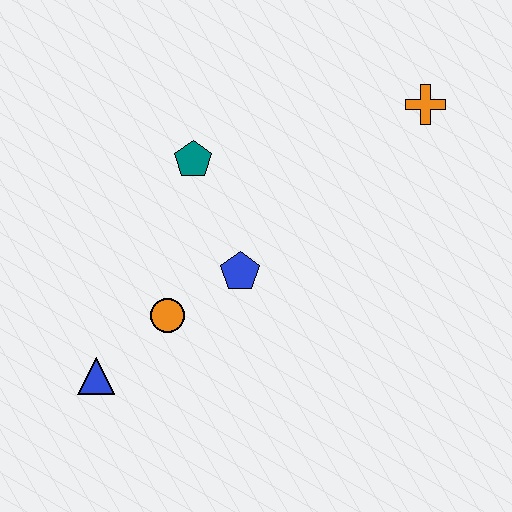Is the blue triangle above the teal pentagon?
No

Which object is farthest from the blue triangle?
The orange cross is farthest from the blue triangle.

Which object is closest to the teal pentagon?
The blue pentagon is closest to the teal pentagon.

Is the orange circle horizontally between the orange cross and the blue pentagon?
No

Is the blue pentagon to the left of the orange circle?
No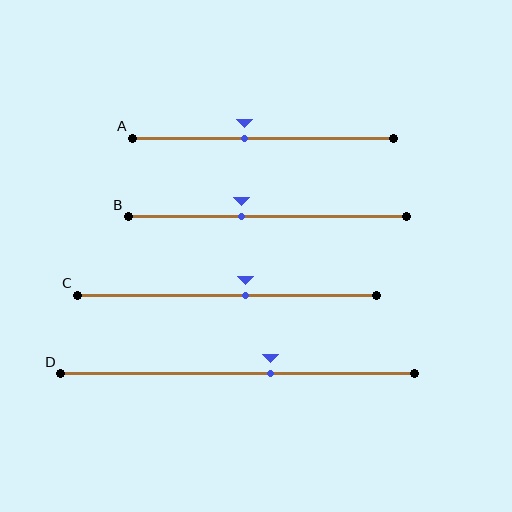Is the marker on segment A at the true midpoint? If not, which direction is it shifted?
No, the marker on segment A is shifted to the left by about 7% of the segment length.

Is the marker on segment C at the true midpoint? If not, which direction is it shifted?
No, the marker on segment C is shifted to the right by about 6% of the segment length.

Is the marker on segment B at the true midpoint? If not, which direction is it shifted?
No, the marker on segment B is shifted to the left by about 9% of the segment length.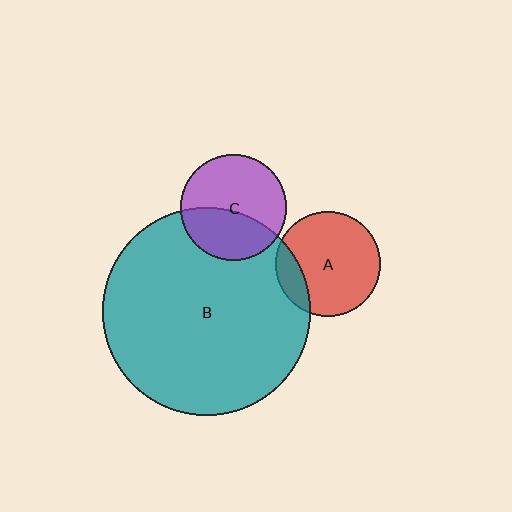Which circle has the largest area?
Circle B (teal).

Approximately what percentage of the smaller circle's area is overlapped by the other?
Approximately 15%.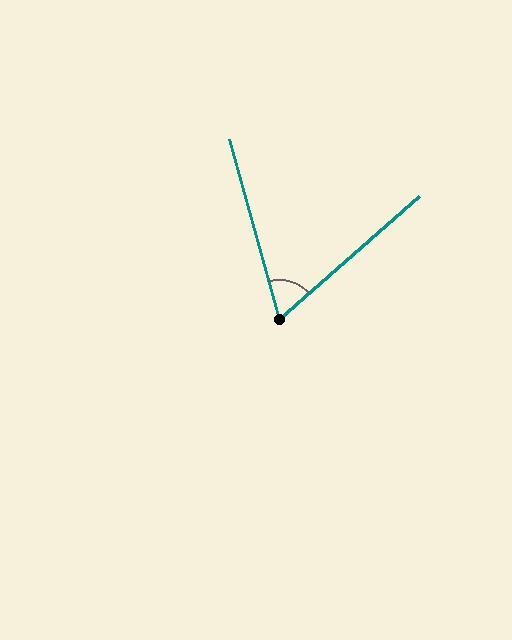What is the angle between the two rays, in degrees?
Approximately 64 degrees.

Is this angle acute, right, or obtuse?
It is acute.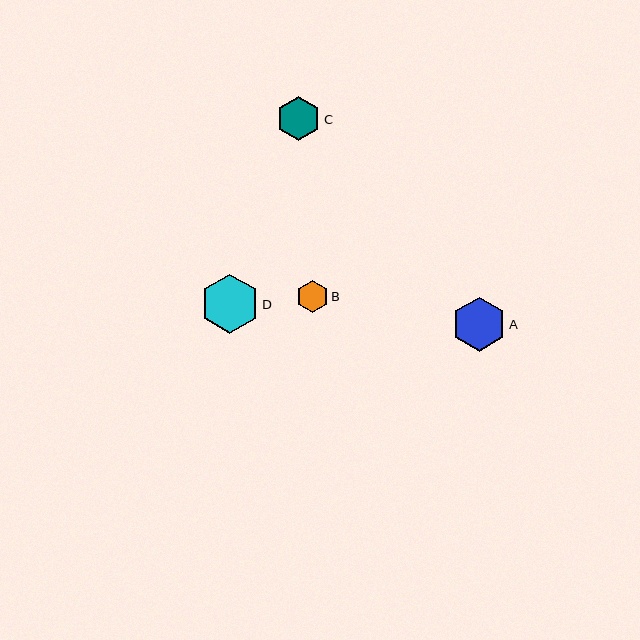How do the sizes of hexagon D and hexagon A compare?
Hexagon D and hexagon A are approximately the same size.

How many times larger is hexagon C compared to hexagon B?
Hexagon C is approximately 1.4 times the size of hexagon B.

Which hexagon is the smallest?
Hexagon B is the smallest with a size of approximately 32 pixels.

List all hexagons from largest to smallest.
From largest to smallest: D, A, C, B.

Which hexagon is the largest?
Hexagon D is the largest with a size of approximately 59 pixels.